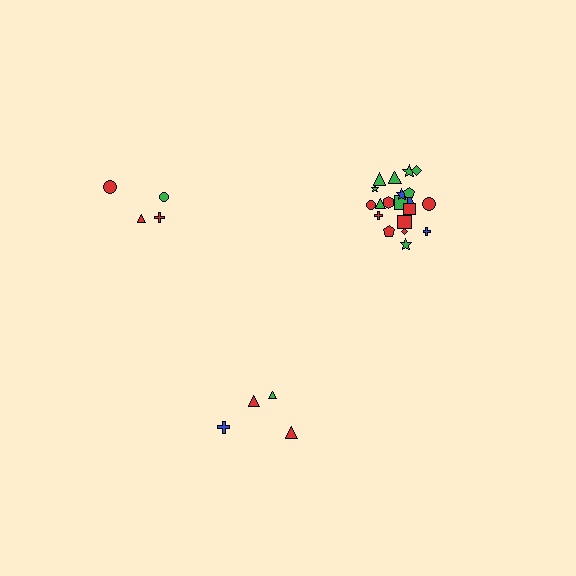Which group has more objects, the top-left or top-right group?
The top-right group.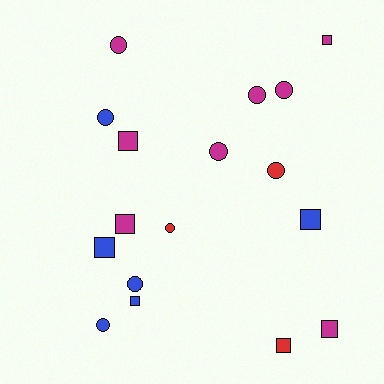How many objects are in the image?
There are 17 objects.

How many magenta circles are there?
There are 4 magenta circles.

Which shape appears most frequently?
Circle, with 9 objects.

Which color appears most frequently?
Magenta, with 8 objects.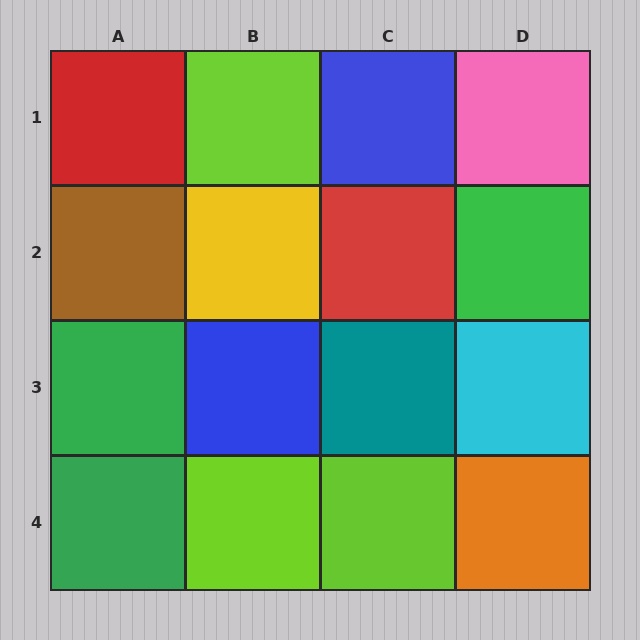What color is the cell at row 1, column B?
Lime.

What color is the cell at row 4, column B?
Lime.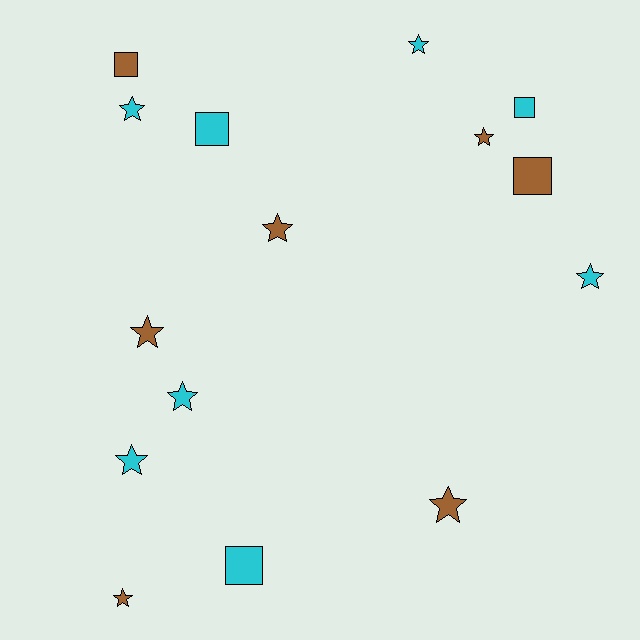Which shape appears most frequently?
Star, with 10 objects.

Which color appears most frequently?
Cyan, with 8 objects.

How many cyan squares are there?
There are 3 cyan squares.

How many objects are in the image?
There are 15 objects.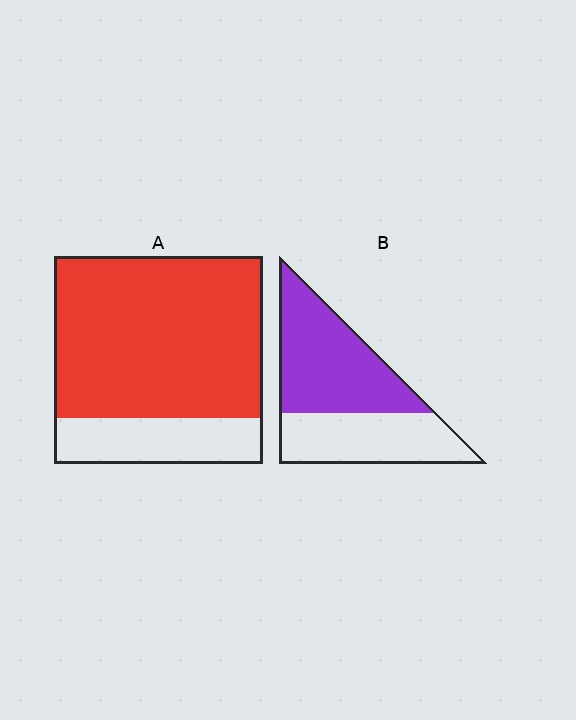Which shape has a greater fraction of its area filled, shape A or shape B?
Shape A.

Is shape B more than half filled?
Yes.